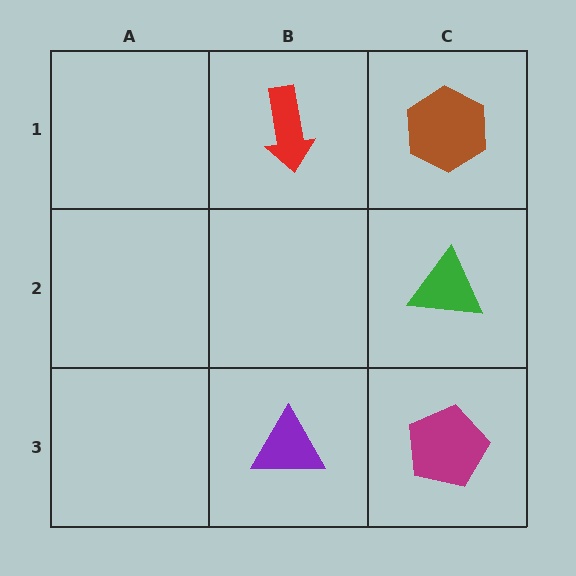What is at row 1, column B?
A red arrow.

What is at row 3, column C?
A magenta pentagon.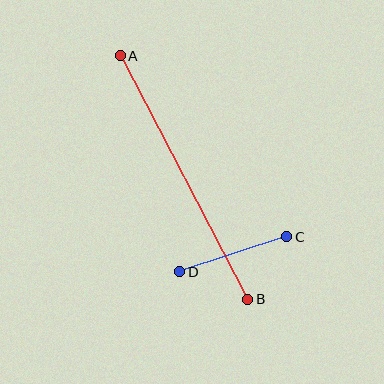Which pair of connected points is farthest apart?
Points A and B are farthest apart.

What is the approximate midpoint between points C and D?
The midpoint is at approximately (233, 254) pixels.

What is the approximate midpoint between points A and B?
The midpoint is at approximately (184, 178) pixels.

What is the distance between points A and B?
The distance is approximately 275 pixels.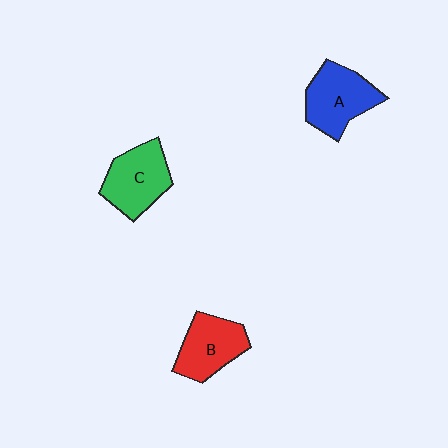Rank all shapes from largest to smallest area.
From largest to smallest: A (blue), C (green), B (red).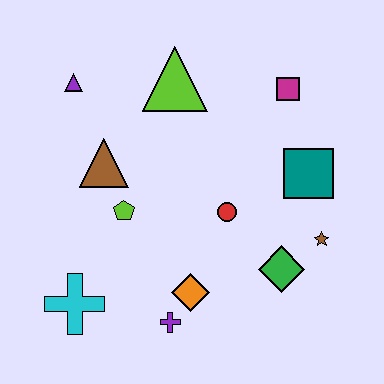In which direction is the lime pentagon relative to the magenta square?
The lime pentagon is to the left of the magenta square.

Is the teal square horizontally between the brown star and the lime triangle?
Yes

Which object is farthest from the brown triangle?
The brown star is farthest from the brown triangle.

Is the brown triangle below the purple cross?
No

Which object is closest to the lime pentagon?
The brown triangle is closest to the lime pentagon.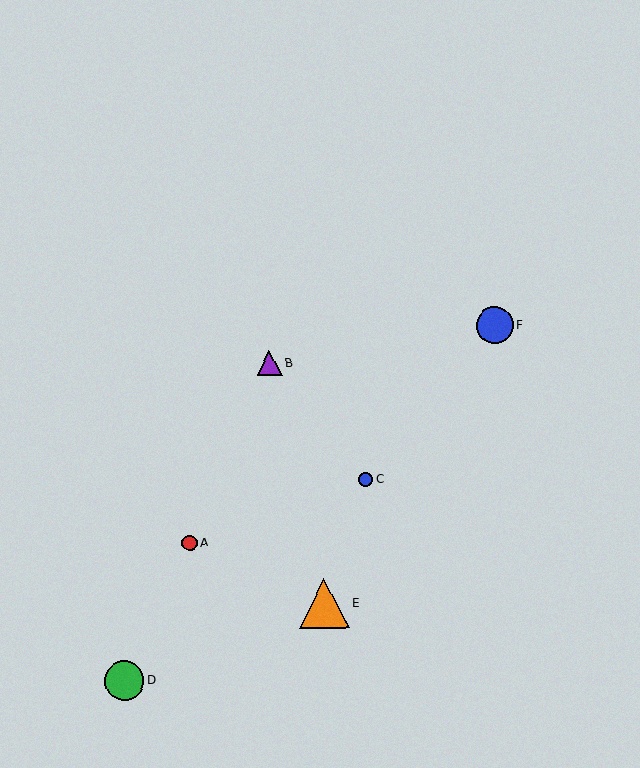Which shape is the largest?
The orange triangle (labeled E) is the largest.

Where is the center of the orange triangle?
The center of the orange triangle is at (324, 604).